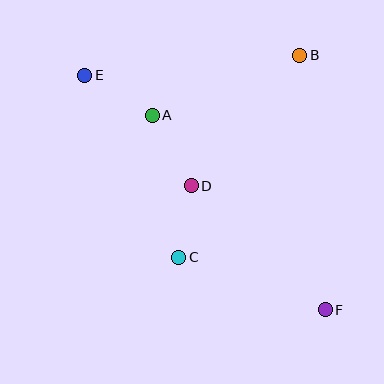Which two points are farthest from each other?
Points E and F are farthest from each other.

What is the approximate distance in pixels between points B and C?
The distance between B and C is approximately 235 pixels.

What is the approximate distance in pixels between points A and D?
The distance between A and D is approximately 80 pixels.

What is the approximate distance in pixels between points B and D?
The distance between B and D is approximately 169 pixels.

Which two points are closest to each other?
Points C and D are closest to each other.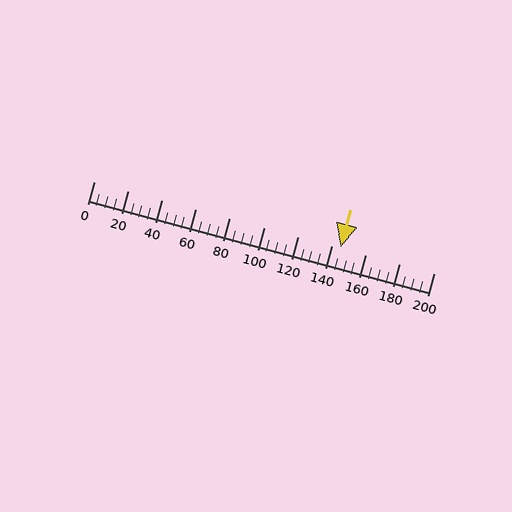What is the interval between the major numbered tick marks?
The major tick marks are spaced 20 units apart.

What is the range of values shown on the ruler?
The ruler shows values from 0 to 200.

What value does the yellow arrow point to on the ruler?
The yellow arrow points to approximately 145.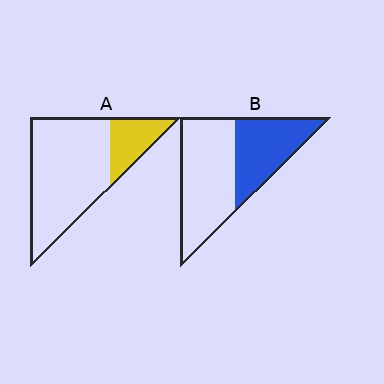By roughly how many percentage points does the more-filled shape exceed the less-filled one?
By roughly 20 percentage points (B over A).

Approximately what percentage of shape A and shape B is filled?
A is approximately 20% and B is approximately 40%.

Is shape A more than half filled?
No.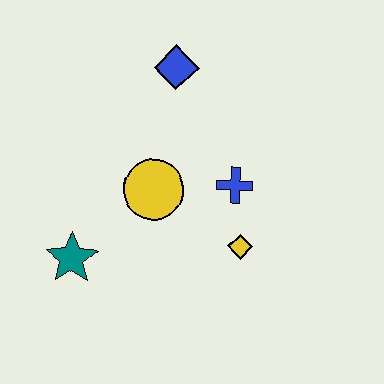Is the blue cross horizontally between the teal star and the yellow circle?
No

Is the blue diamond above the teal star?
Yes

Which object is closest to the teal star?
The yellow circle is closest to the teal star.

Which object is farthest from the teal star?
The blue diamond is farthest from the teal star.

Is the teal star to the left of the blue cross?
Yes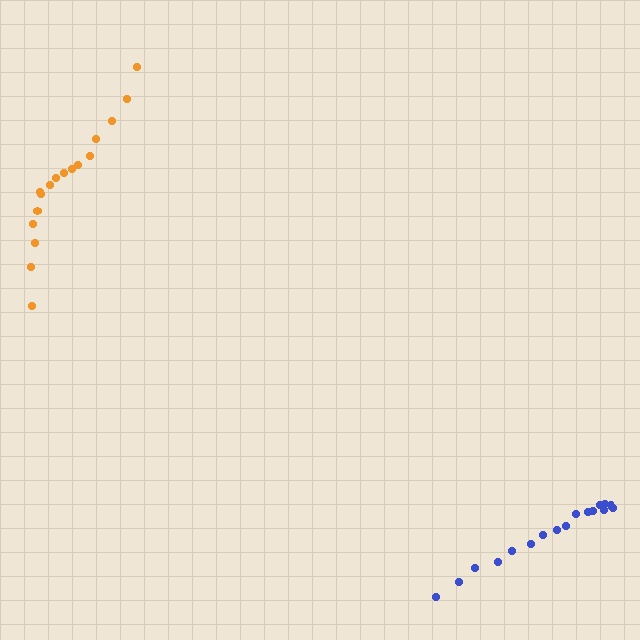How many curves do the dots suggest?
There are 2 distinct paths.